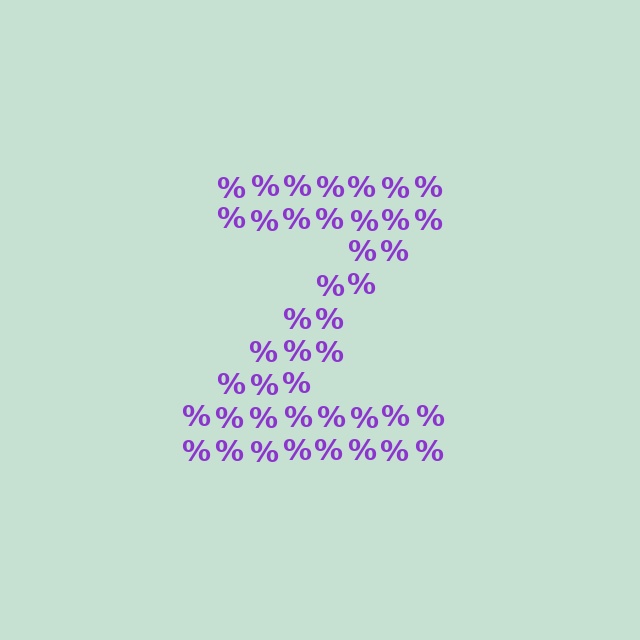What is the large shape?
The large shape is the letter Z.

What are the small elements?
The small elements are percent signs.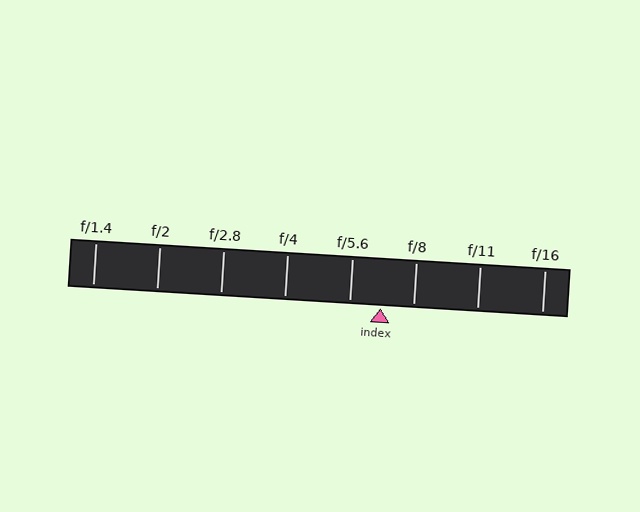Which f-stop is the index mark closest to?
The index mark is closest to f/5.6.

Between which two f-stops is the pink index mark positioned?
The index mark is between f/5.6 and f/8.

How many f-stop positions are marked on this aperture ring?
There are 8 f-stop positions marked.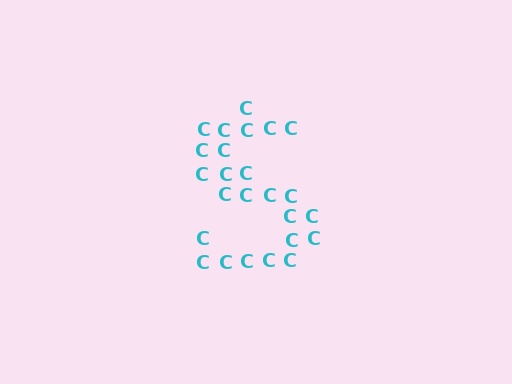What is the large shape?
The large shape is the letter S.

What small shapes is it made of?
It is made of small letter C's.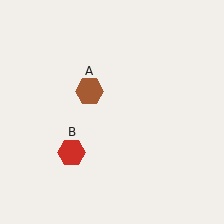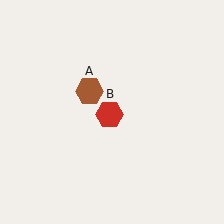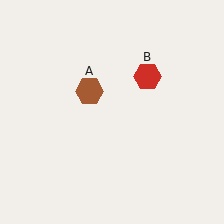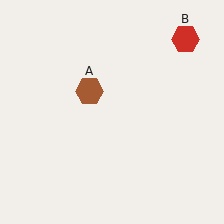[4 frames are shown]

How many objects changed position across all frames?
1 object changed position: red hexagon (object B).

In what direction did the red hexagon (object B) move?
The red hexagon (object B) moved up and to the right.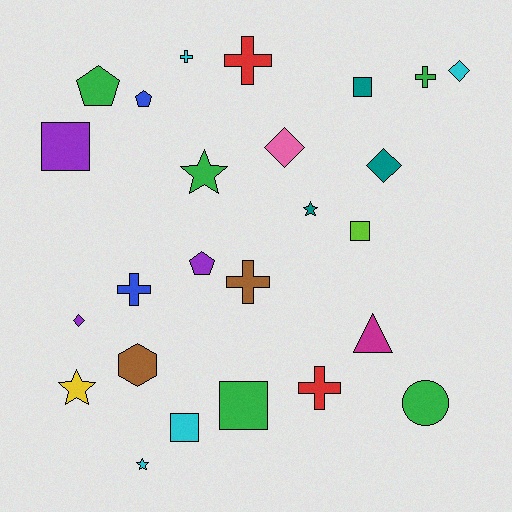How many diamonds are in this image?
There are 4 diamonds.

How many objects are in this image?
There are 25 objects.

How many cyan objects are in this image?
There are 4 cyan objects.